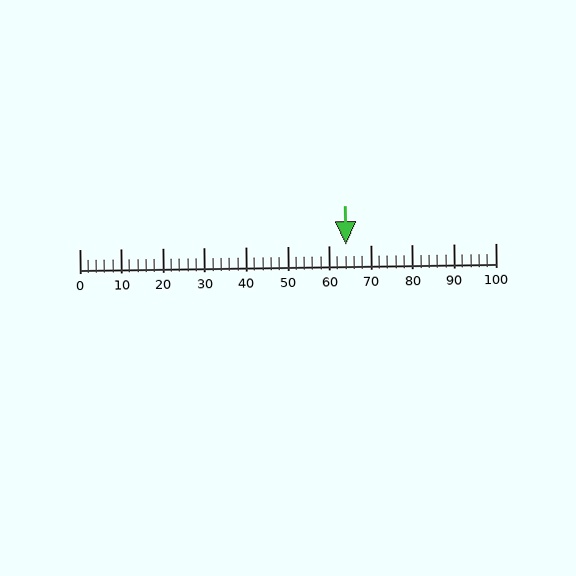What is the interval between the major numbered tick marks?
The major tick marks are spaced 10 units apart.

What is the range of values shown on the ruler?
The ruler shows values from 0 to 100.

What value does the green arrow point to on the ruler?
The green arrow points to approximately 64.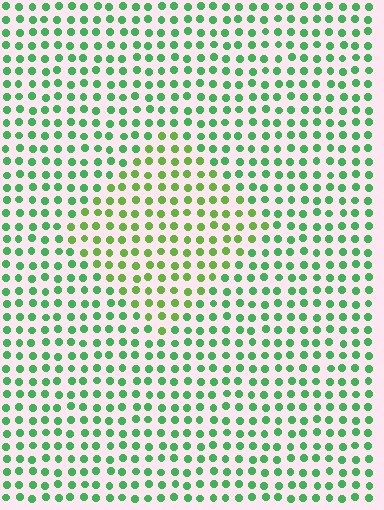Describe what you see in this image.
The image is filled with small green elements in a uniform arrangement. A diamond-shaped region is visible where the elements are tinted to a slightly different hue, forming a subtle color boundary.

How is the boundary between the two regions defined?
The boundary is defined purely by a slight shift in hue (about 32 degrees). Spacing, size, and orientation are identical on both sides.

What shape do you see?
I see a diamond.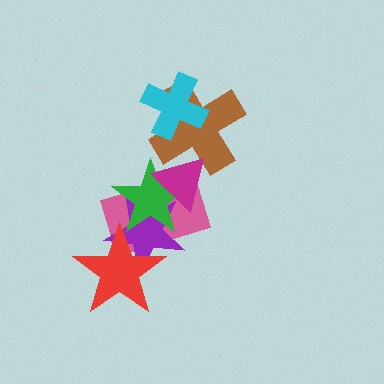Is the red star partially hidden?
Yes, it is partially covered by another shape.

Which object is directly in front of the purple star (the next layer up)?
The red star is directly in front of the purple star.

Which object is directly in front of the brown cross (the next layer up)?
The magenta triangle is directly in front of the brown cross.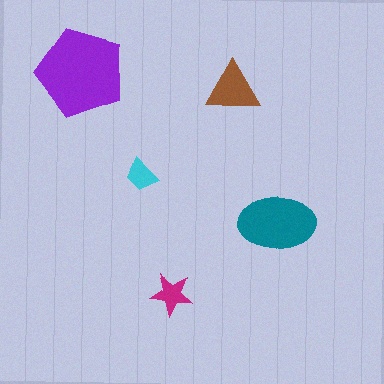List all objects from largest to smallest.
The purple pentagon, the teal ellipse, the brown triangle, the magenta star, the cyan trapezoid.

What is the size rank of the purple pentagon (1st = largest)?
1st.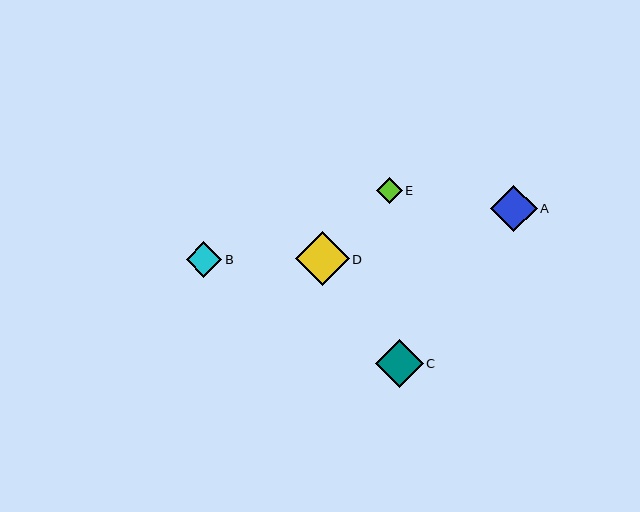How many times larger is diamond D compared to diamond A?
Diamond D is approximately 1.2 times the size of diamond A.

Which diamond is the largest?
Diamond D is the largest with a size of approximately 54 pixels.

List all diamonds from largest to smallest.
From largest to smallest: D, C, A, B, E.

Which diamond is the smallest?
Diamond E is the smallest with a size of approximately 26 pixels.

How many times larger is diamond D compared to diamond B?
Diamond D is approximately 1.5 times the size of diamond B.